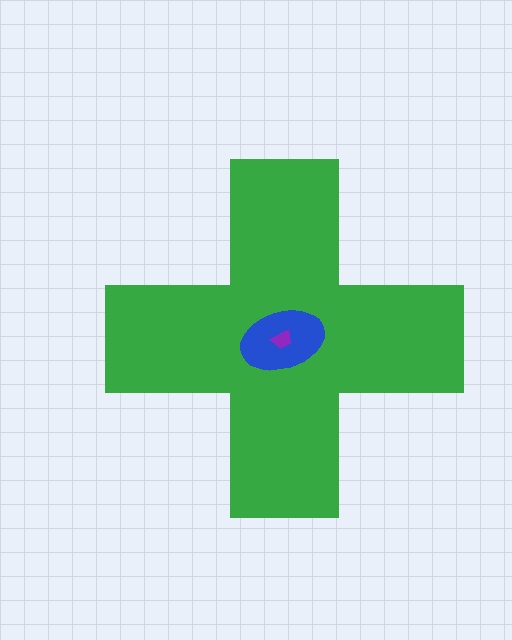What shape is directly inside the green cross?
The blue ellipse.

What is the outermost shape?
The green cross.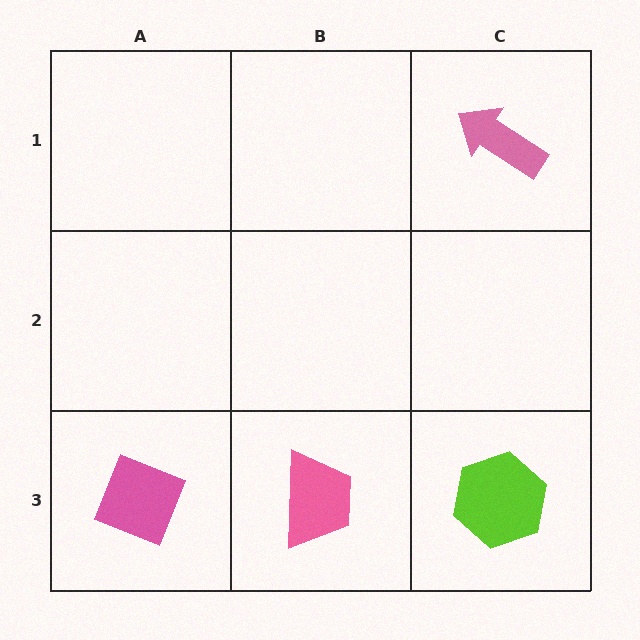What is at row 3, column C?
A lime hexagon.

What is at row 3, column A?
A pink diamond.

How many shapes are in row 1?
1 shape.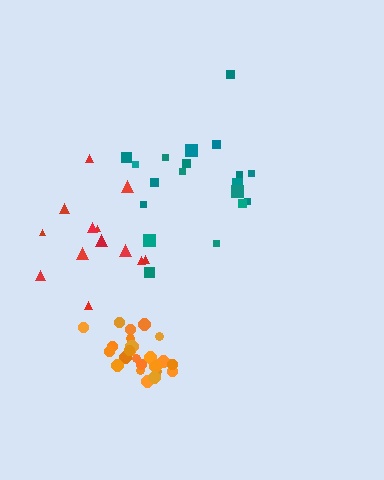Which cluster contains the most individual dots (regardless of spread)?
Orange (26).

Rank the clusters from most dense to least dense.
orange, teal, red.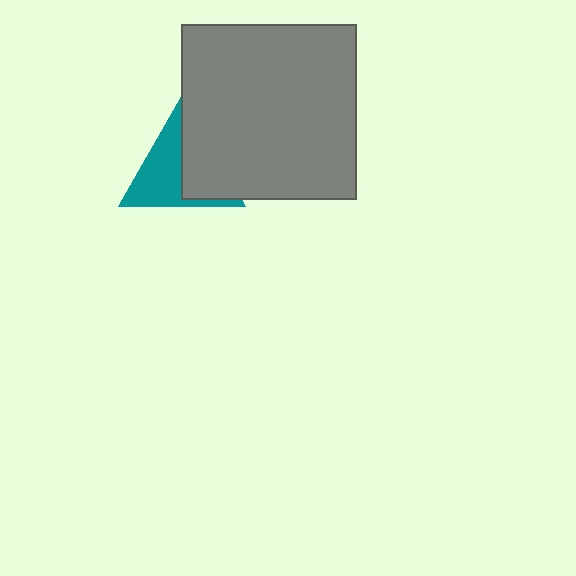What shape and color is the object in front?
The object in front is a gray square.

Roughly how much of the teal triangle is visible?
About half of it is visible (roughly 57%).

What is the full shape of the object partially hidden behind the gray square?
The partially hidden object is a teal triangle.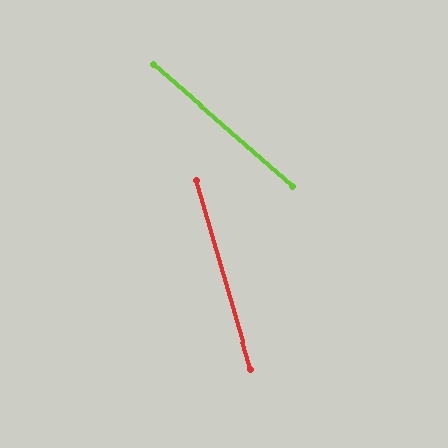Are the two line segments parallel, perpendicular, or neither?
Neither parallel nor perpendicular — they differ by about 32°.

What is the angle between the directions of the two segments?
Approximately 32 degrees.